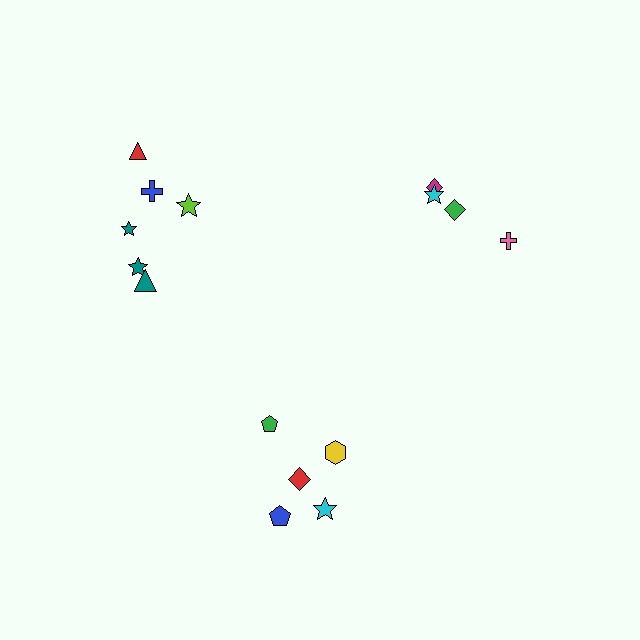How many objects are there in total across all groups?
There are 15 objects.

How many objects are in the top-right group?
There are 4 objects.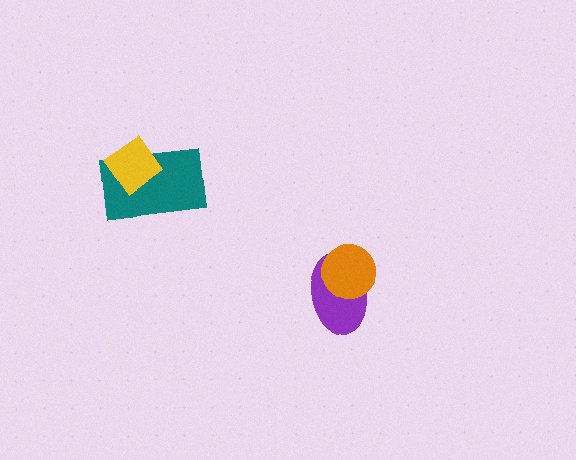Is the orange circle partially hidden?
No, no other shape covers it.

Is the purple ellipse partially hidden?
Yes, it is partially covered by another shape.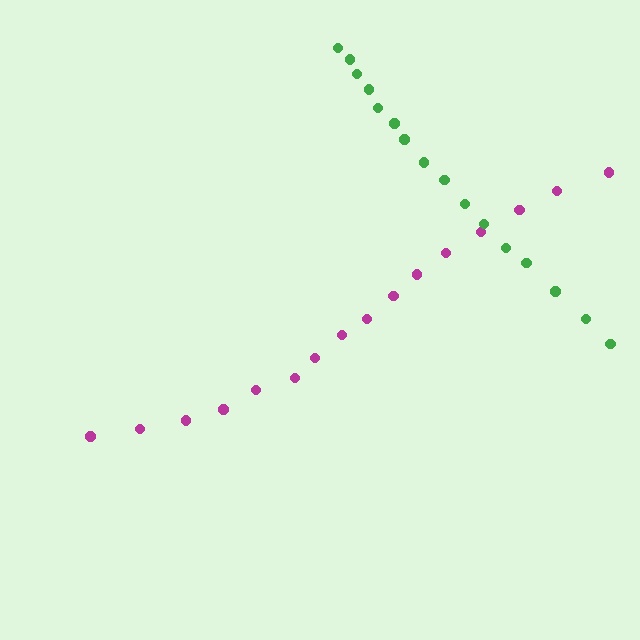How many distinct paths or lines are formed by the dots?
There are 2 distinct paths.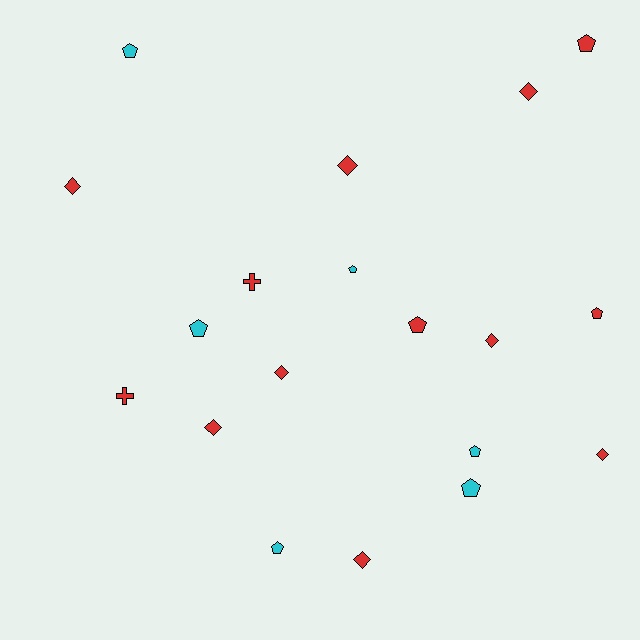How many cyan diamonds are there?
There are no cyan diamonds.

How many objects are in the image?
There are 19 objects.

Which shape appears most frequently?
Pentagon, with 9 objects.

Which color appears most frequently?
Red, with 13 objects.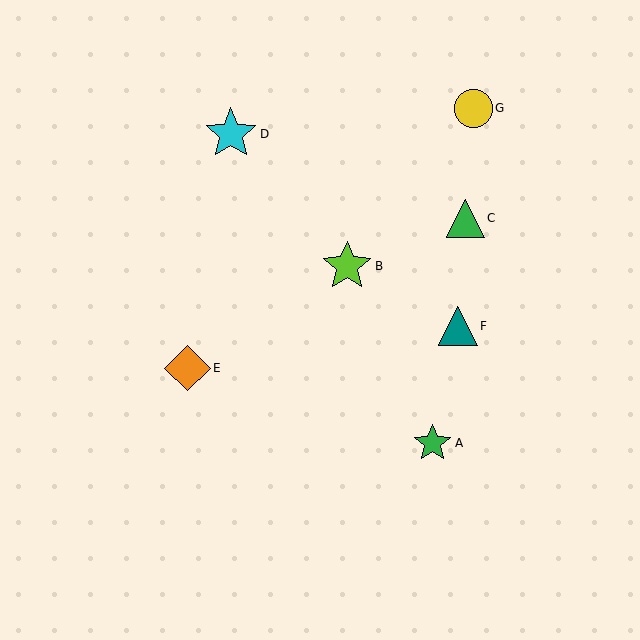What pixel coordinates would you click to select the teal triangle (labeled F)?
Click at (458, 326) to select the teal triangle F.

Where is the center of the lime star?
The center of the lime star is at (347, 266).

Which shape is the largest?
The cyan star (labeled D) is the largest.